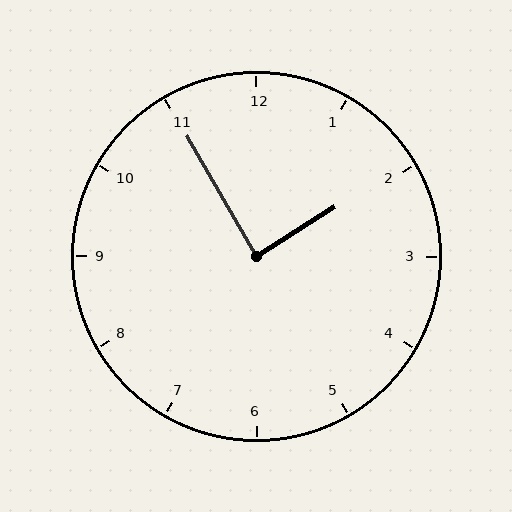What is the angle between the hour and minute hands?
Approximately 88 degrees.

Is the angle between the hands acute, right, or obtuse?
It is right.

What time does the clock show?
1:55.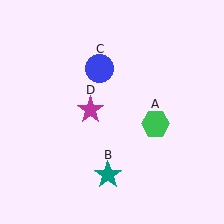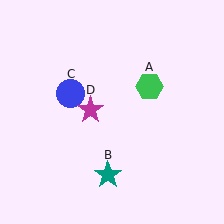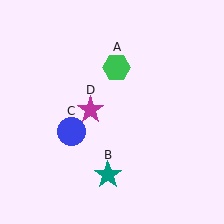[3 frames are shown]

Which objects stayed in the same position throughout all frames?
Teal star (object B) and magenta star (object D) remained stationary.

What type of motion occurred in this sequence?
The green hexagon (object A), blue circle (object C) rotated counterclockwise around the center of the scene.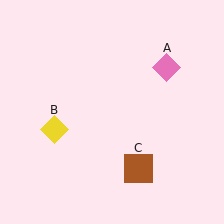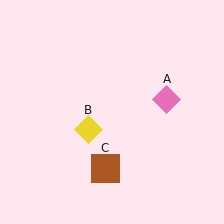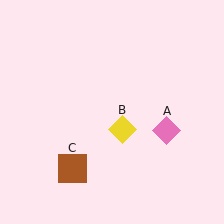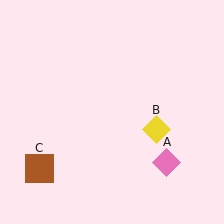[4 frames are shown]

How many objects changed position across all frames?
3 objects changed position: pink diamond (object A), yellow diamond (object B), brown square (object C).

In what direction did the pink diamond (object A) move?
The pink diamond (object A) moved down.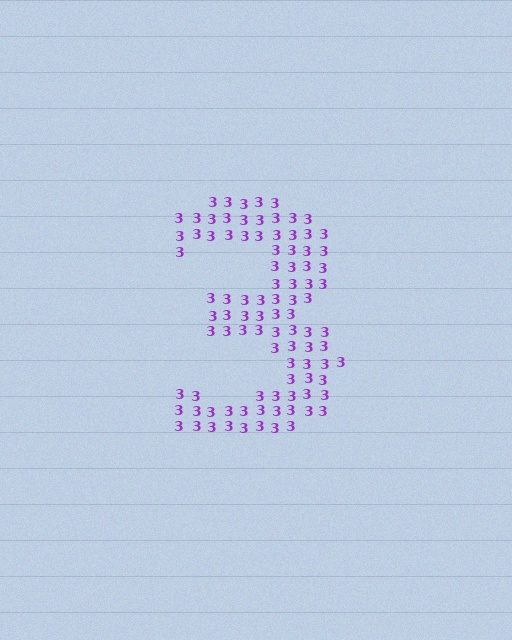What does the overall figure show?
The overall figure shows the digit 3.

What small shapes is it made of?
It is made of small digit 3's.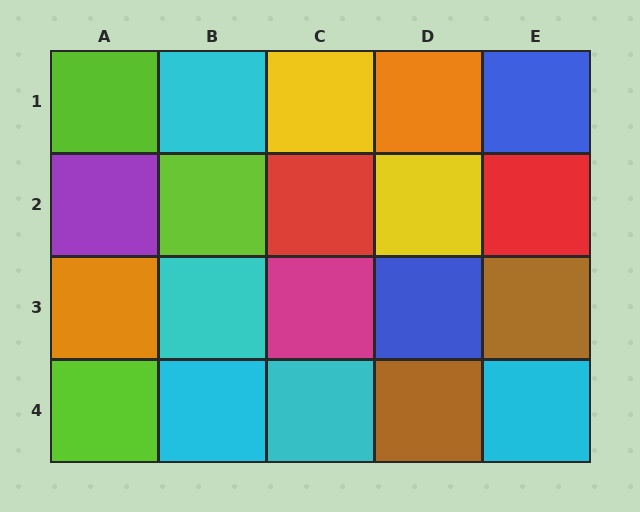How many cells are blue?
2 cells are blue.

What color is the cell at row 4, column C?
Cyan.